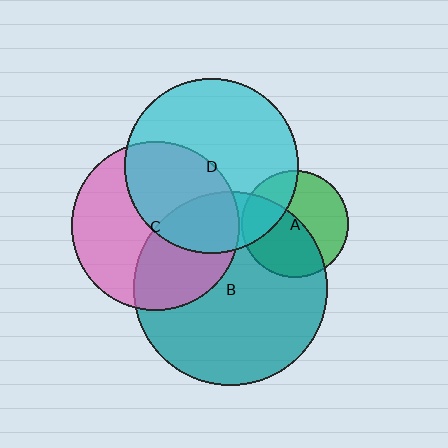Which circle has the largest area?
Circle B (teal).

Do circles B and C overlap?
Yes.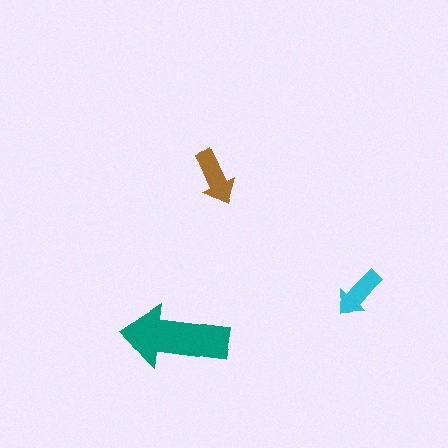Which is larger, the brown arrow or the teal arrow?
The teal one.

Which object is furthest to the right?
The cyan arrow is rightmost.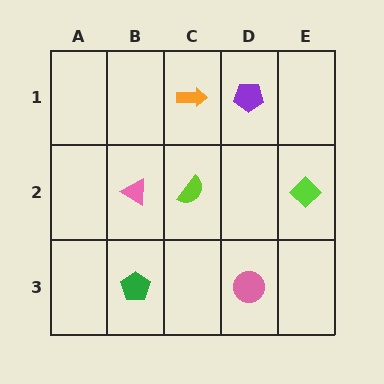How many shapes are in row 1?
2 shapes.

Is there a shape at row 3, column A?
No, that cell is empty.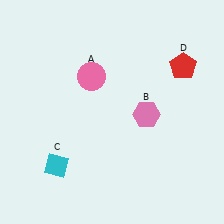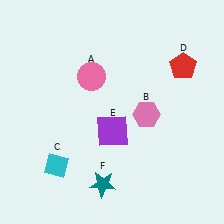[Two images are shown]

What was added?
A purple square (E), a teal star (F) were added in Image 2.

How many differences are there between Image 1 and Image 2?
There are 2 differences between the two images.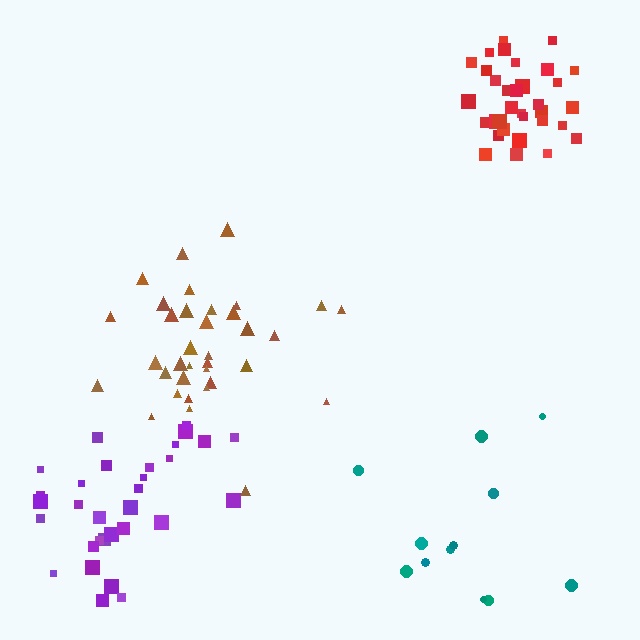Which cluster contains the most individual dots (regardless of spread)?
Brown (35).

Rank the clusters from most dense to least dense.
red, brown, purple, teal.